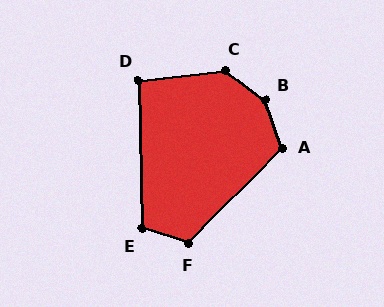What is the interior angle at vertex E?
Approximately 109 degrees (obtuse).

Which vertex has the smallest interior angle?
D, at approximately 96 degrees.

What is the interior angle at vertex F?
Approximately 117 degrees (obtuse).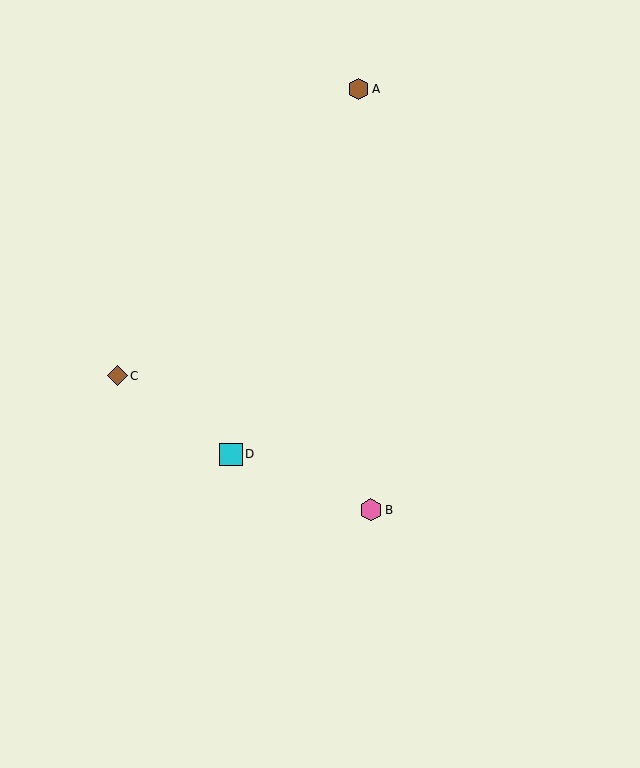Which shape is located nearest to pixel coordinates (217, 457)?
The cyan square (labeled D) at (231, 454) is nearest to that location.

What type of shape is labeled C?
Shape C is a brown diamond.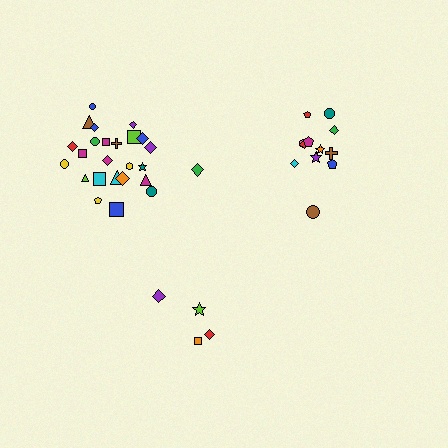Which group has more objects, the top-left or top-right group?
The top-left group.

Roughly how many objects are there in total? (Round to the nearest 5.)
Roughly 40 objects in total.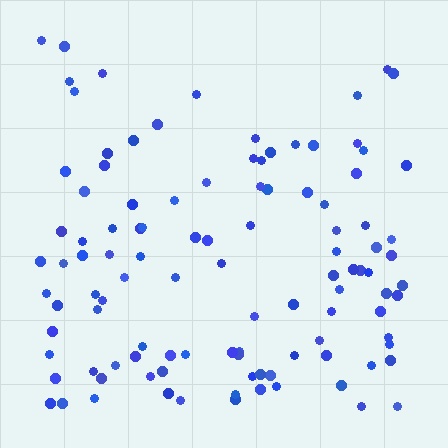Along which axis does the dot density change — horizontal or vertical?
Vertical.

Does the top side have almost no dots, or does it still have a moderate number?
Still a moderate number, just noticeably fewer than the bottom.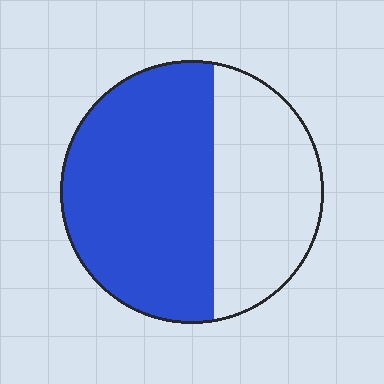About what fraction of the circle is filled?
About three fifths (3/5).